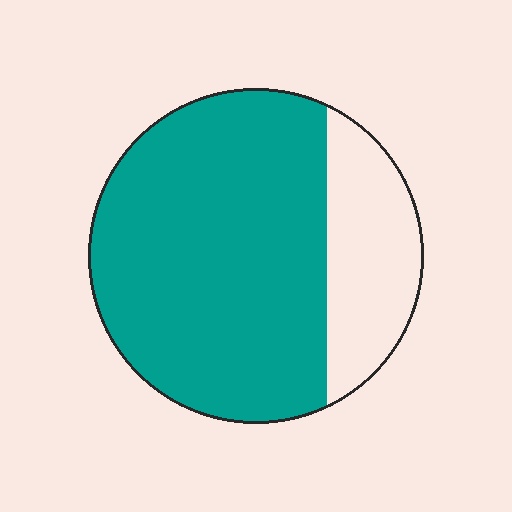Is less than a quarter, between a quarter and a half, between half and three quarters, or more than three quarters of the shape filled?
More than three quarters.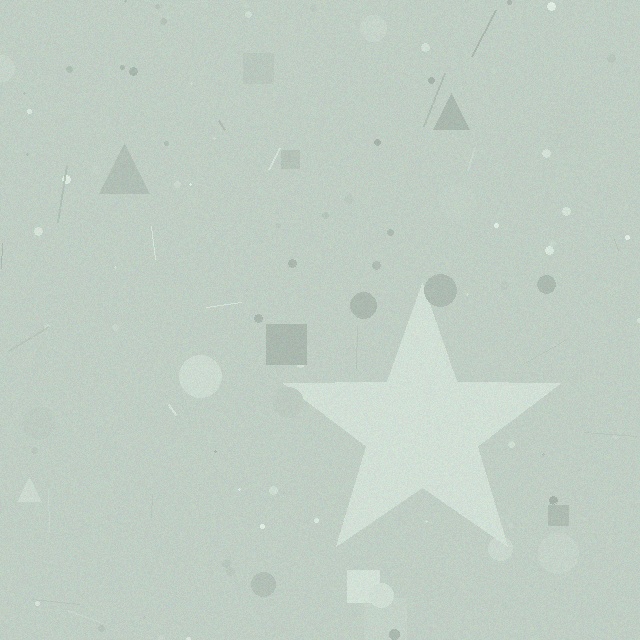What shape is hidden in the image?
A star is hidden in the image.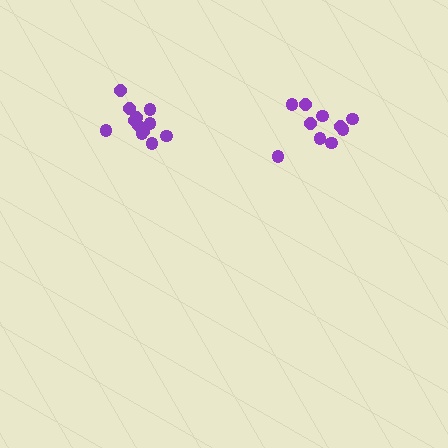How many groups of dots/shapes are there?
There are 2 groups.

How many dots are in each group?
Group 1: 10 dots, Group 2: 12 dots (22 total).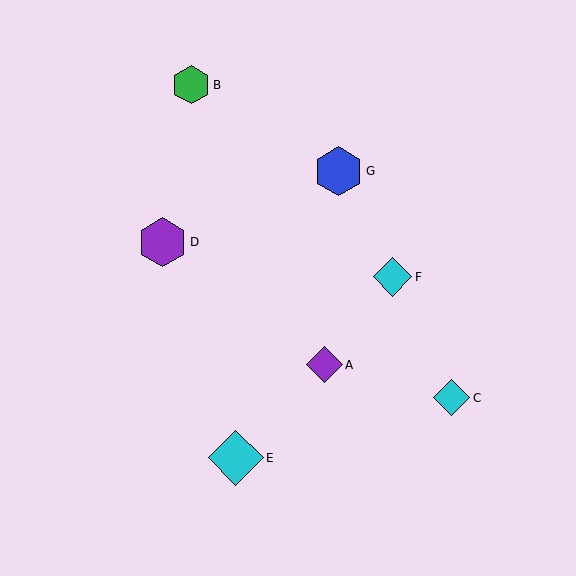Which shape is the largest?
The cyan diamond (labeled E) is the largest.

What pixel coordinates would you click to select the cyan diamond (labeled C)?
Click at (452, 398) to select the cyan diamond C.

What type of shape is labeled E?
Shape E is a cyan diamond.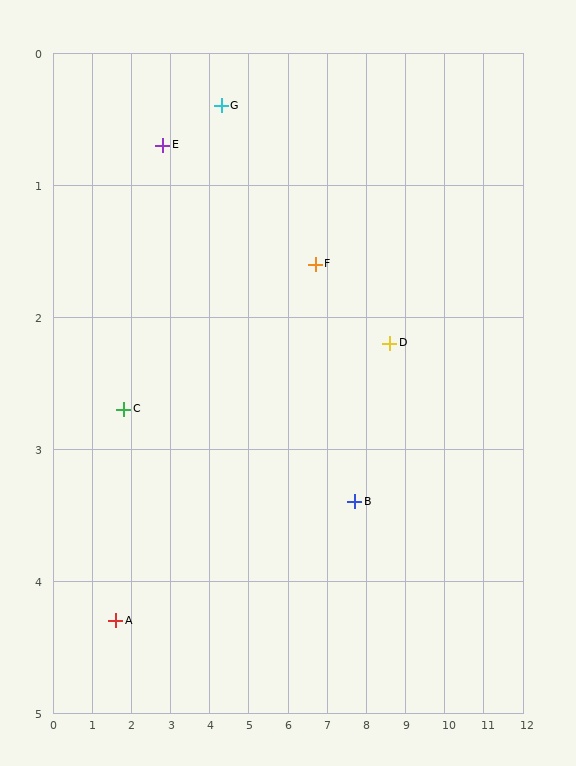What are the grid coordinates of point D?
Point D is at approximately (8.6, 2.2).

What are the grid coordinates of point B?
Point B is at approximately (7.7, 3.4).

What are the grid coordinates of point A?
Point A is at approximately (1.6, 4.3).